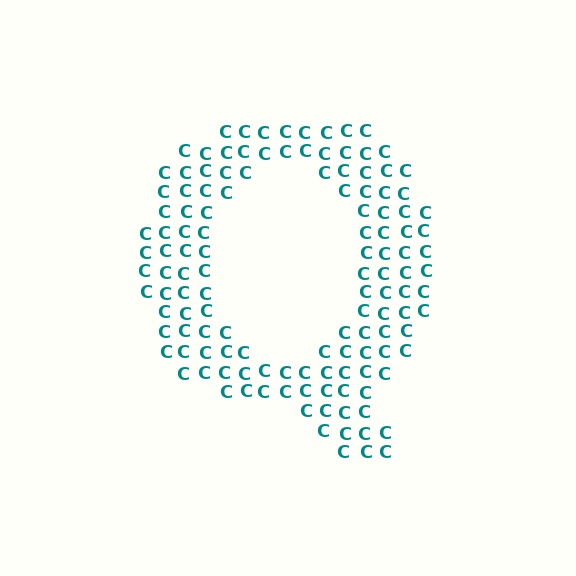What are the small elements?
The small elements are letter C's.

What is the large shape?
The large shape is the letter Q.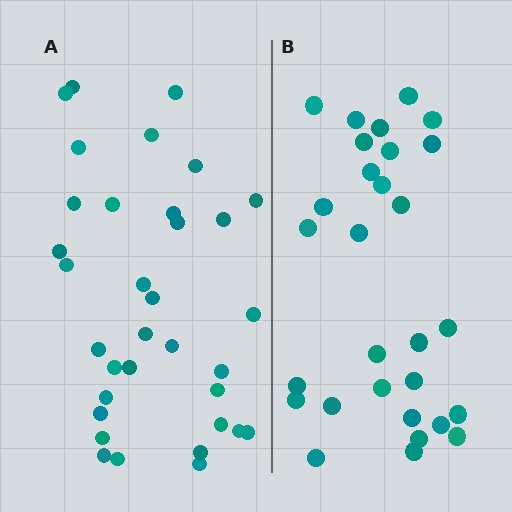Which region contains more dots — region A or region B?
Region A (the left region) has more dots.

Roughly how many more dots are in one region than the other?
Region A has about 5 more dots than region B.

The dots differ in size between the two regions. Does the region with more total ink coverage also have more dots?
No. Region B has more total ink coverage because its dots are larger, but region A actually contains more individual dots. Total area can be misleading — the number of items is what matters here.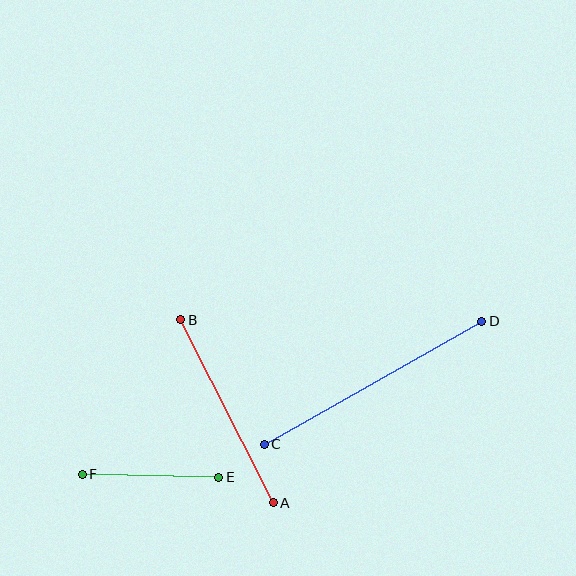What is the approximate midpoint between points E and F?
The midpoint is at approximately (150, 476) pixels.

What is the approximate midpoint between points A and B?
The midpoint is at approximately (227, 411) pixels.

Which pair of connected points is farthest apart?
Points C and D are farthest apart.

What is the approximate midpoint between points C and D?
The midpoint is at approximately (373, 383) pixels.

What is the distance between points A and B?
The distance is approximately 205 pixels.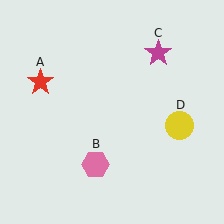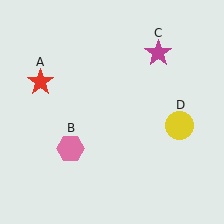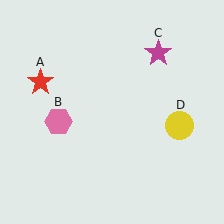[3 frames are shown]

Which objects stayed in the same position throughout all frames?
Red star (object A) and magenta star (object C) and yellow circle (object D) remained stationary.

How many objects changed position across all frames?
1 object changed position: pink hexagon (object B).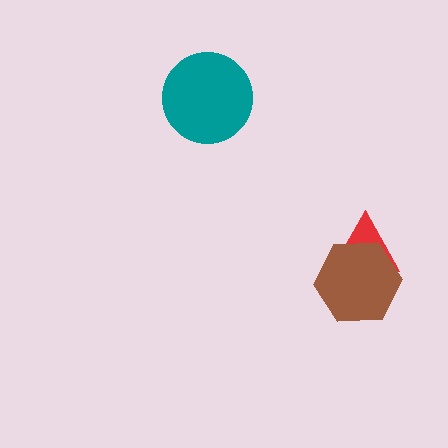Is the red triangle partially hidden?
Yes, it is partially covered by another shape.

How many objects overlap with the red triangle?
1 object overlaps with the red triangle.